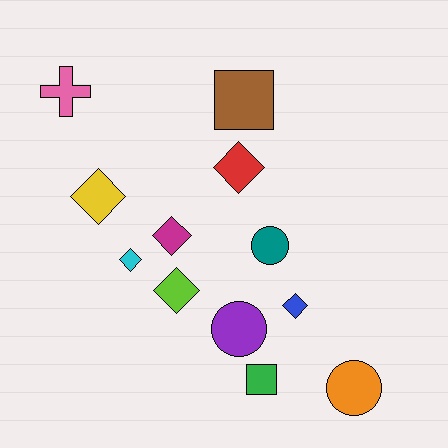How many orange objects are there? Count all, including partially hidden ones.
There is 1 orange object.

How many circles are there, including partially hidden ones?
There are 3 circles.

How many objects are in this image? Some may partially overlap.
There are 12 objects.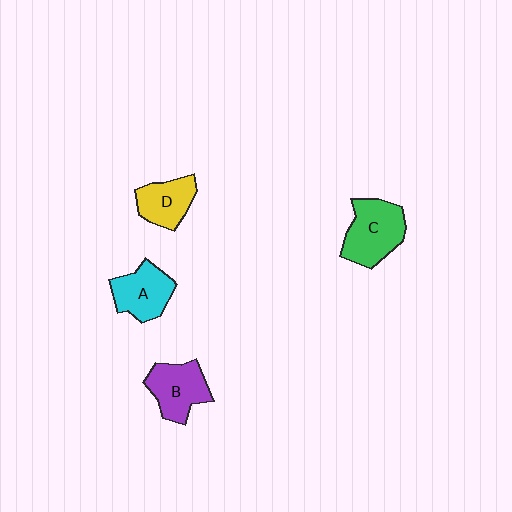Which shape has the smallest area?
Shape D (yellow).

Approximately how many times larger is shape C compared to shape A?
Approximately 1.2 times.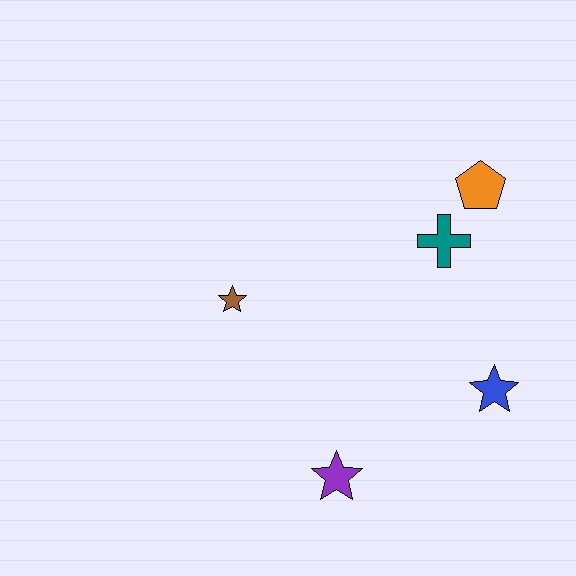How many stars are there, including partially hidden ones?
There are 3 stars.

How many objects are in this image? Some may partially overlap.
There are 5 objects.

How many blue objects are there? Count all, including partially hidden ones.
There is 1 blue object.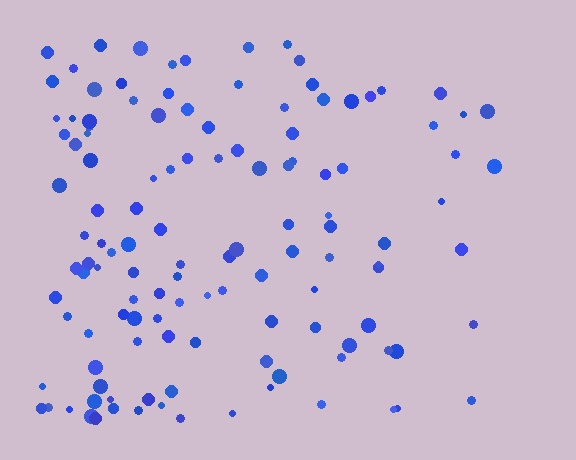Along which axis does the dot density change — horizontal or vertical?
Horizontal.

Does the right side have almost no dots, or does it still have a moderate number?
Still a moderate number, just noticeably fewer than the left.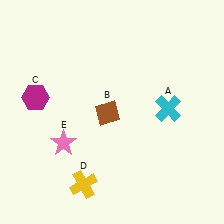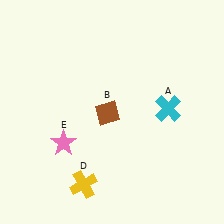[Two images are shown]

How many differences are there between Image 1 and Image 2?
There is 1 difference between the two images.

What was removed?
The magenta hexagon (C) was removed in Image 2.